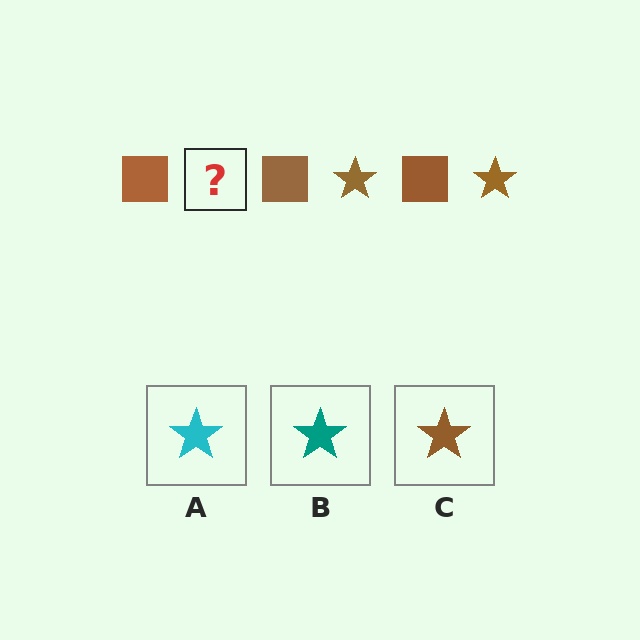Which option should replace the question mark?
Option C.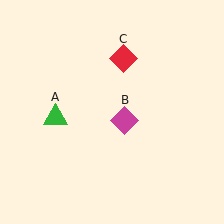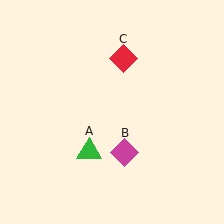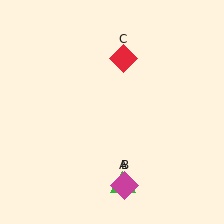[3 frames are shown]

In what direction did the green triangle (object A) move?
The green triangle (object A) moved down and to the right.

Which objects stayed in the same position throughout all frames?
Red diamond (object C) remained stationary.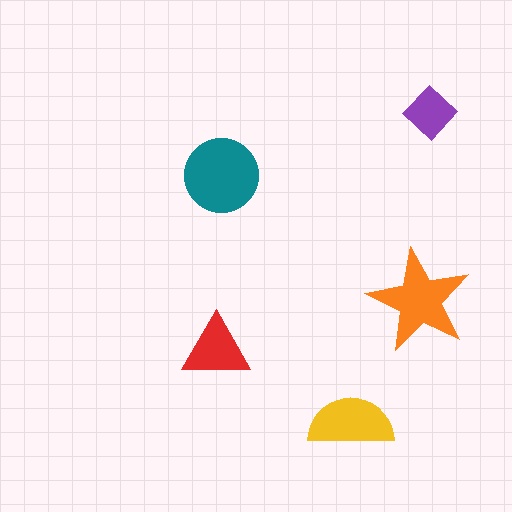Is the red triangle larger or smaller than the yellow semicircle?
Smaller.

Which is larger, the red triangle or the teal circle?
The teal circle.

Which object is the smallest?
The purple diamond.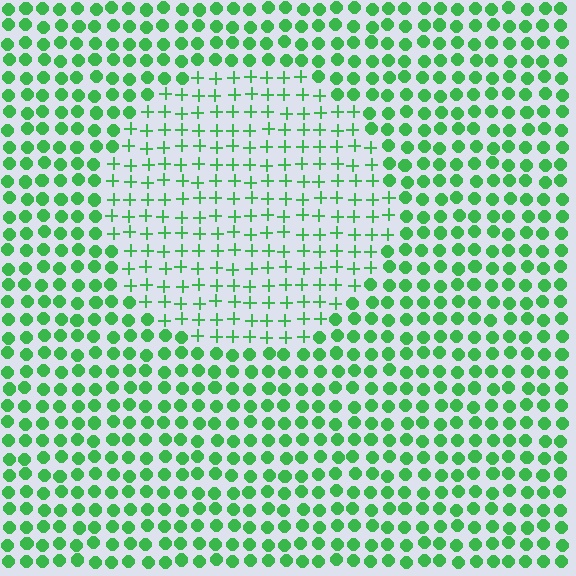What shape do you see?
I see a circle.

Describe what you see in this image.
The image is filled with small green elements arranged in a uniform grid. A circle-shaped region contains plus signs, while the surrounding area contains circles. The boundary is defined purely by the change in element shape.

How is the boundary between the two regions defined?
The boundary is defined by a change in element shape: plus signs inside vs. circles outside. All elements share the same color and spacing.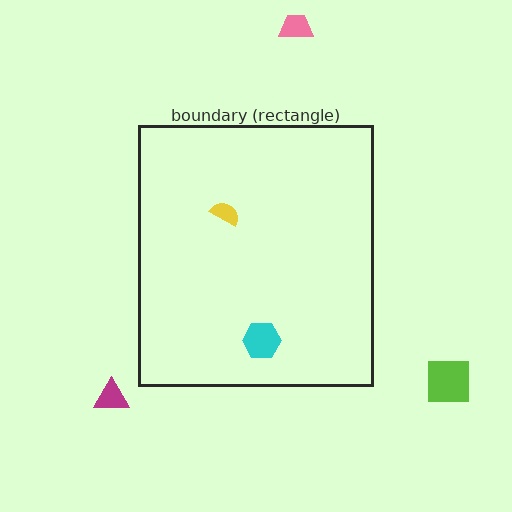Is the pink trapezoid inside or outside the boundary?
Outside.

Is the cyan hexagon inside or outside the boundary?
Inside.